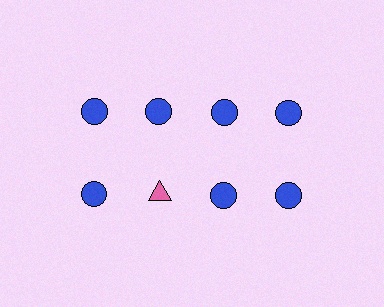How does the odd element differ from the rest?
It differs in both color (pink instead of blue) and shape (triangle instead of circle).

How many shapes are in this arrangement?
There are 8 shapes arranged in a grid pattern.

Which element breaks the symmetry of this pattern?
The pink triangle in the second row, second from left column breaks the symmetry. All other shapes are blue circles.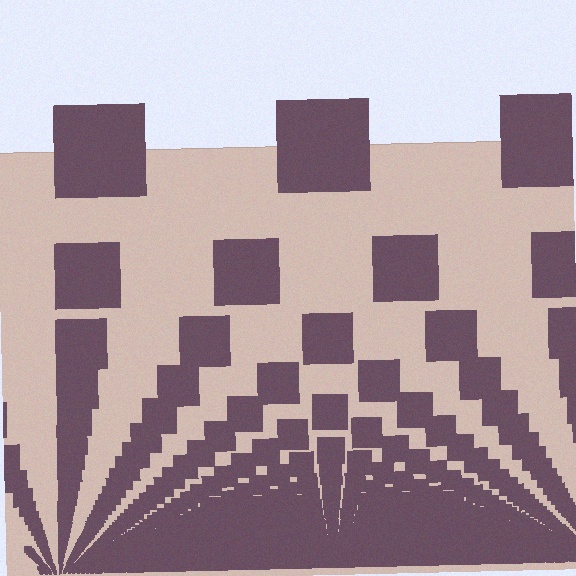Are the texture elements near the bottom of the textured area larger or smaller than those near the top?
Smaller. The gradient is inverted — elements near the bottom are smaller and denser.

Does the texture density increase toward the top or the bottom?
Density increases toward the bottom.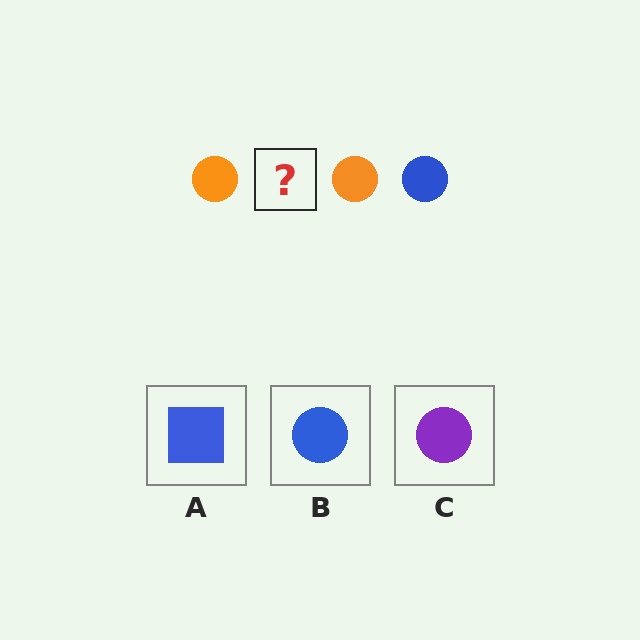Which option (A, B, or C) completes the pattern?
B.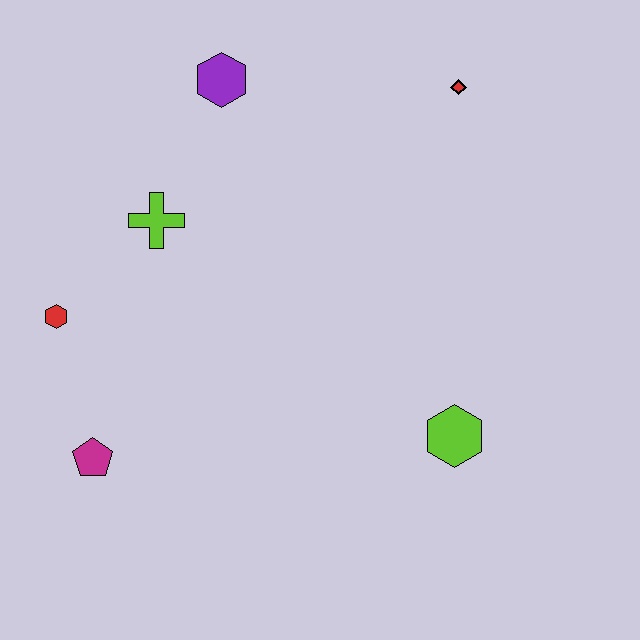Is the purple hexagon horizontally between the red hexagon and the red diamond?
Yes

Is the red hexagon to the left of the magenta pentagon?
Yes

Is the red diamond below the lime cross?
No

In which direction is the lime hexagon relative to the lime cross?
The lime hexagon is to the right of the lime cross.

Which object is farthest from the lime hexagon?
The purple hexagon is farthest from the lime hexagon.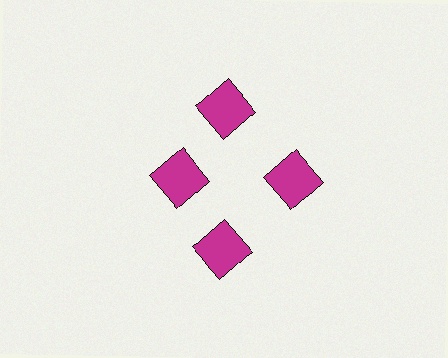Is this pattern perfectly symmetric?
No. The 4 magenta squares are arranged in a ring, but one element near the 9 o'clock position is pulled inward toward the center, breaking the 4-fold rotational symmetry.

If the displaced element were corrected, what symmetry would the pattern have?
It would have 4-fold rotational symmetry — the pattern would map onto itself every 90 degrees.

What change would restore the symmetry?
The symmetry would be restored by moving it outward, back onto the ring so that all 4 squares sit at equal angles and equal distance from the center.